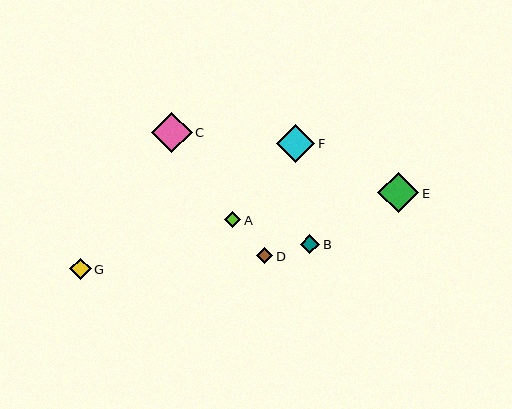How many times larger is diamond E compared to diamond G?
Diamond E is approximately 1.9 times the size of diamond G.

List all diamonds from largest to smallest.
From largest to smallest: E, C, F, G, B, D, A.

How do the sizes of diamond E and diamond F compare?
Diamond E and diamond F are approximately the same size.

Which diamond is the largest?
Diamond E is the largest with a size of approximately 41 pixels.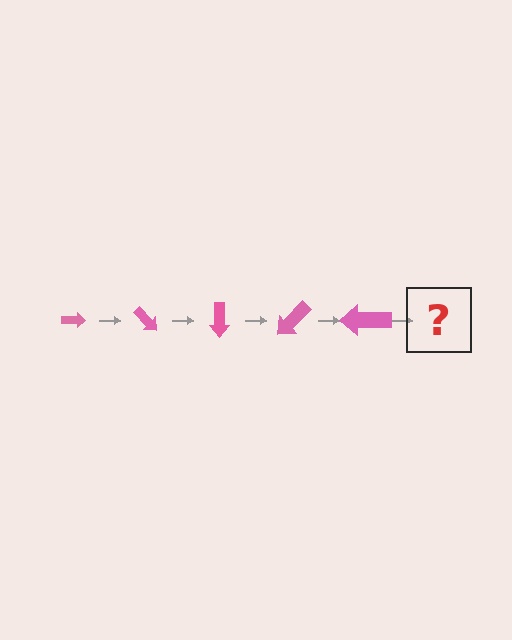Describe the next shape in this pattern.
It should be an arrow, larger than the previous one and rotated 225 degrees from the start.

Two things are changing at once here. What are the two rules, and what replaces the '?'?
The two rules are that the arrow grows larger each step and it rotates 45 degrees each step. The '?' should be an arrow, larger than the previous one and rotated 225 degrees from the start.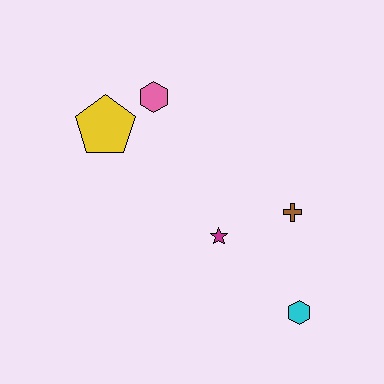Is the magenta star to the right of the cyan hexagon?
No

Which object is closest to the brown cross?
The magenta star is closest to the brown cross.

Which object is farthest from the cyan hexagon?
The yellow pentagon is farthest from the cyan hexagon.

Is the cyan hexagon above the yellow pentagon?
No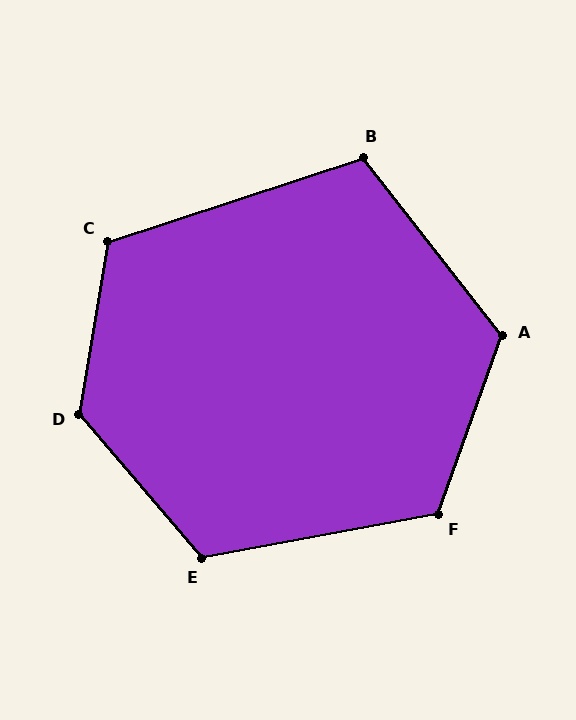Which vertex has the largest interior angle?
D, at approximately 130 degrees.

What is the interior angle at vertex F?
Approximately 120 degrees (obtuse).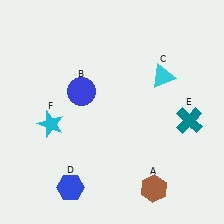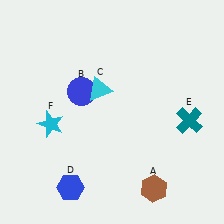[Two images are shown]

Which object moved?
The cyan triangle (C) moved left.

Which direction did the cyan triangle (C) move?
The cyan triangle (C) moved left.